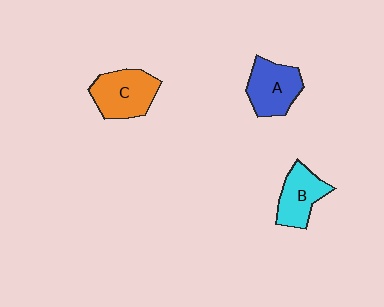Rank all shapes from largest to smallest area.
From largest to smallest: C (orange), A (blue), B (cyan).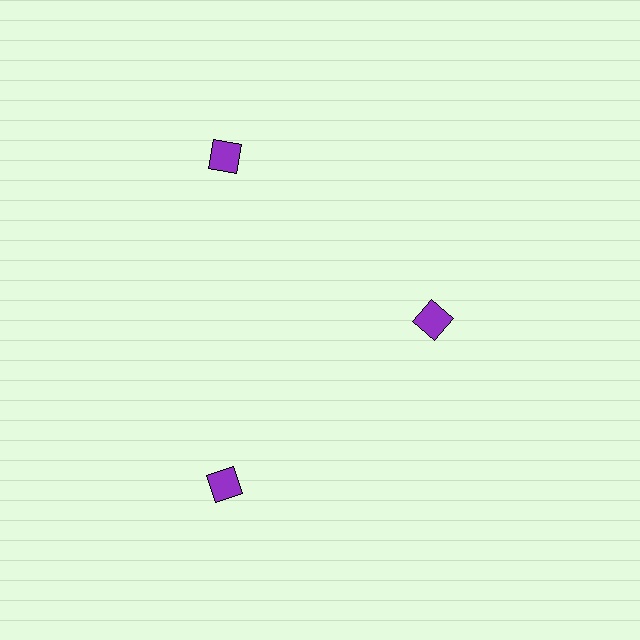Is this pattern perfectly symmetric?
No. The 3 purple diamonds are arranged in a ring, but one element near the 3 o'clock position is pulled inward toward the center, breaking the 3-fold rotational symmetry.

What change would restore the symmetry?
The symmetry would be restored by moving it outward, back onto the ring so that all 3 diamonds sit at equal angles and equal distance from the center.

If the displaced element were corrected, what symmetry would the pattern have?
It would have 3-fold rotational symmetry — the pattern would map onto itself every 120 degrees.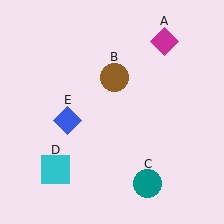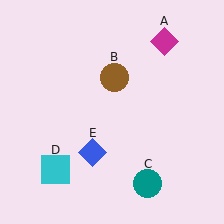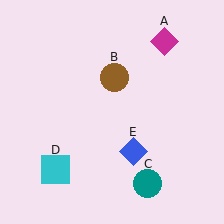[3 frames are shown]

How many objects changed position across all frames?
1 object changed position: blue diamond (object E).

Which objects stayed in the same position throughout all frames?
Magenta diamond (object A) and brown circle (object B) and teal circle (object C) and cyan square (object D) remained stationary.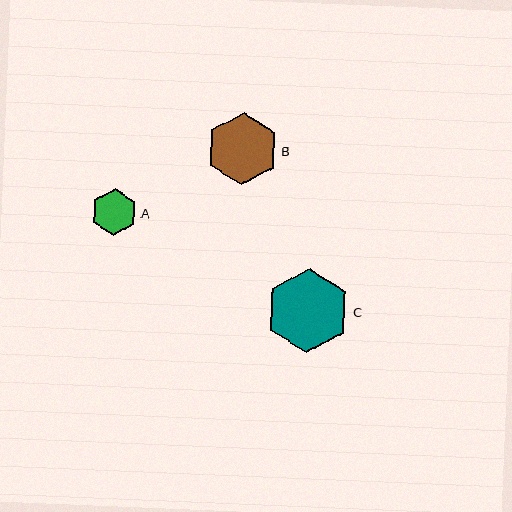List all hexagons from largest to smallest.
From largest to smallest: C, B, A.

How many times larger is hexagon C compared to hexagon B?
Hexagon C is approximately 1.2 times the size of hexagon B.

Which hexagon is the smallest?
Hexagon A is the smallest with a size of approximately 47 pixels.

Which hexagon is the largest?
Hexagon C is the largest with a size of approximately 84 pixels.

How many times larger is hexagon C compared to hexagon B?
Hexagon C is approximately 1.2 times the size of hexagon B.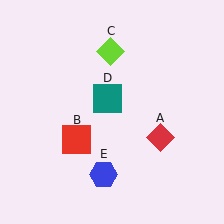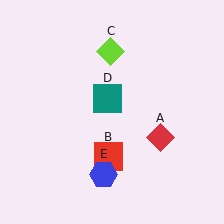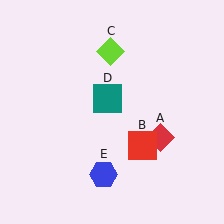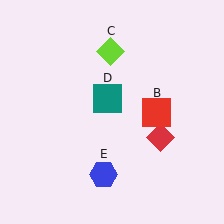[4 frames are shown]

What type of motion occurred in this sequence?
The red square (object B) rotated counterclockwise around the center of the scene.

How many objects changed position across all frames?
1 object changed position: red square (object B).